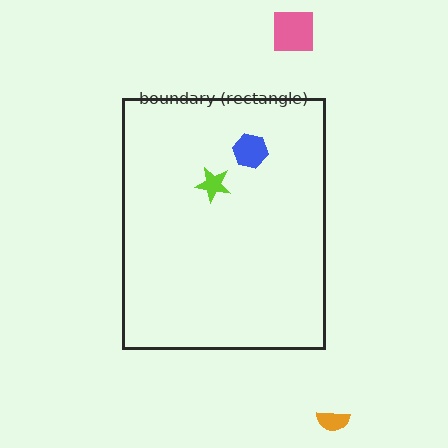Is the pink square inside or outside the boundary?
Outside.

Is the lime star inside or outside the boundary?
Inside.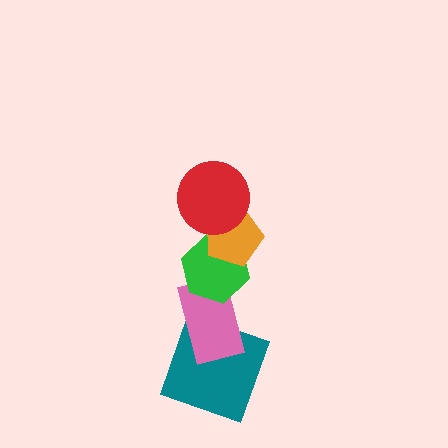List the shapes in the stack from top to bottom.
From top to bottom: the red circle, the orange pentagon, the green hexagon, the pink rectangle, the teal square.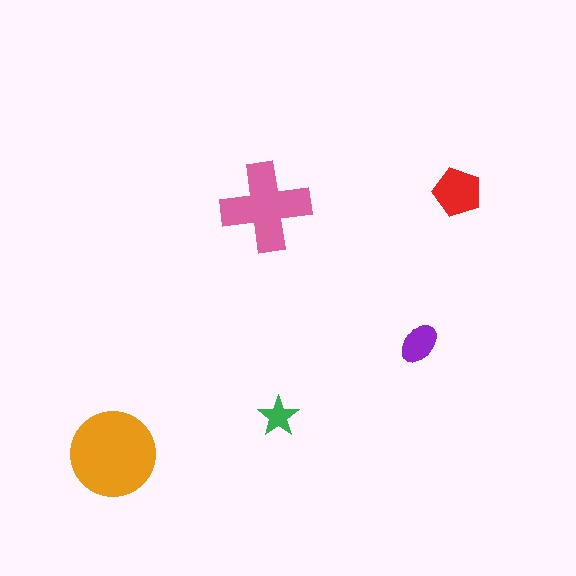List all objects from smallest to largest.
The green star, the purple ellipse, the red pentagon, the pink cross, the orange circle.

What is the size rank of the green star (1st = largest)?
5th.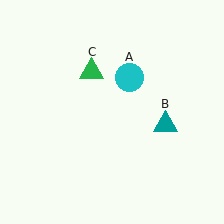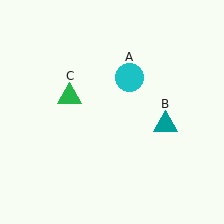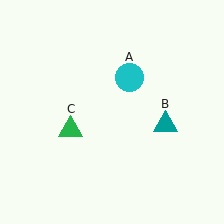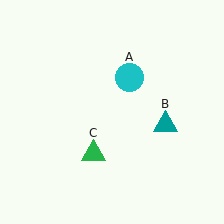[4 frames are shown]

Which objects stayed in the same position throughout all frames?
Cyan circle (object A) and teal triangle (object B) remained stationary.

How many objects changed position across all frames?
1 object changed position: green triangle (object C).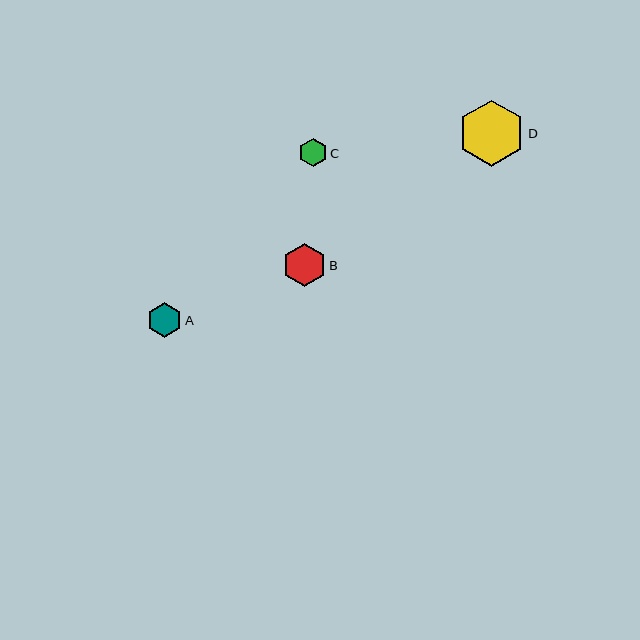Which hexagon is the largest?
Hexagon D is the largest with a size of approximately 66 pixels.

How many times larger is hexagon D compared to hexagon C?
Hexagon D is approximately 2.4 times the size of hexagon C.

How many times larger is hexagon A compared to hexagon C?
Hexagon A is approximately 1.2 times the size of hexagon C.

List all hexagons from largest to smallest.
From largest to smallest: D, B, A, C.